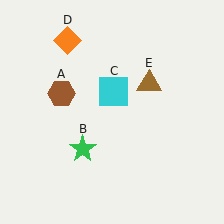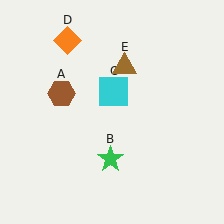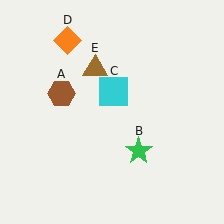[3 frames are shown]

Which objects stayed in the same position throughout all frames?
Brown hexagon (object A) and cyan square (object C) and orange diamond (object D) remained stationary.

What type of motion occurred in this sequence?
The green star (object B), brown triangle (object E) rotated counterclockwise around the center of the scene.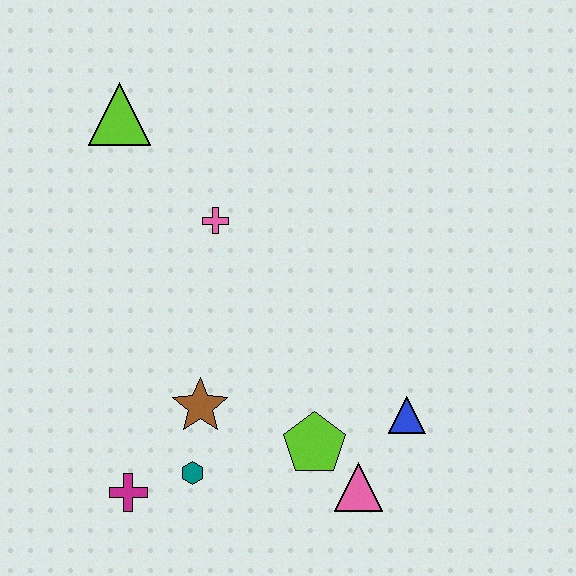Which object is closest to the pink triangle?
The lime pentagon is closest to the pink triangle.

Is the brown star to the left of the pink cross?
Yes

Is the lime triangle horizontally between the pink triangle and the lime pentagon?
No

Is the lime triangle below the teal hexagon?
No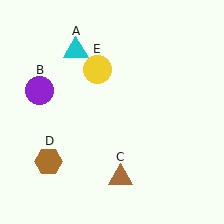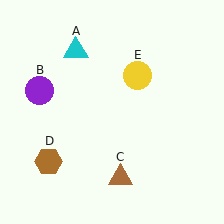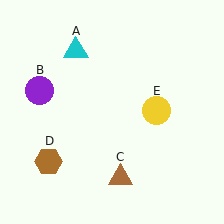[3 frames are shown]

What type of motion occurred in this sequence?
The yellow circle (object E) rotated clockwise around the center of the scene.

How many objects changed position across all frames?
1 object changed position: yellow circle (object E).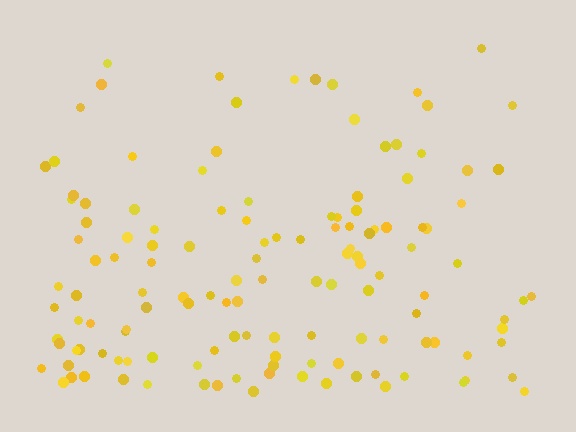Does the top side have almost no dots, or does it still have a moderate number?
Still a moderate number, just noticeably fewer than the bottom.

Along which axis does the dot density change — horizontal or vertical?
Vertical.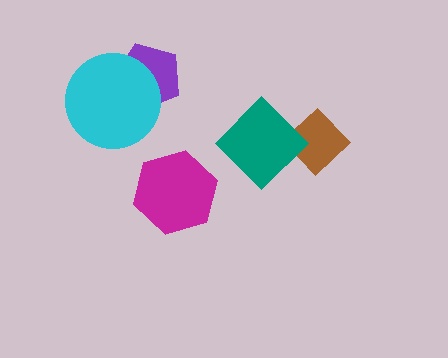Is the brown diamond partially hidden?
Yes, it is partially covered by another shape.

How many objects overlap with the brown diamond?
1 object overlaps with the brown diamond.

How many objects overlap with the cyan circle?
1 object overlaps with the cyan circle.